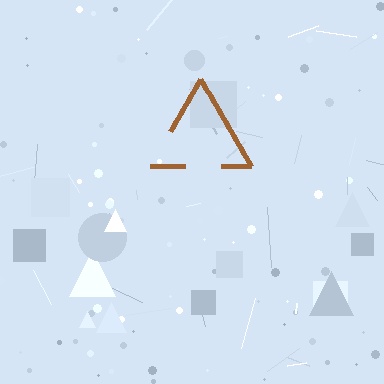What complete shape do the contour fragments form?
The contour fragments form a triangle.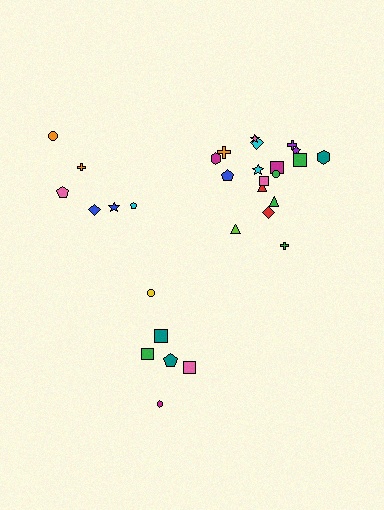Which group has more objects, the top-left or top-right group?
The top-right group.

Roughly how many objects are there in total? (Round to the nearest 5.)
Roughly 30 objects in total.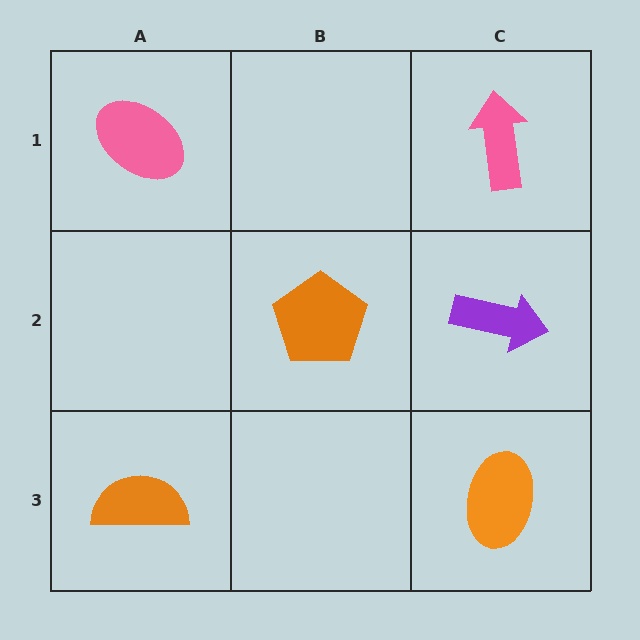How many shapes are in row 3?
2 shapes.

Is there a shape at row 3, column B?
No, that cell is empty.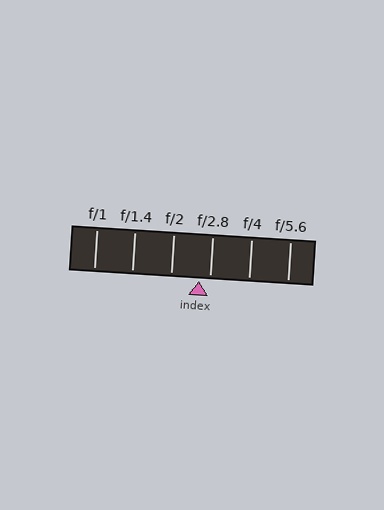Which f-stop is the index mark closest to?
The index mark is closest to f/2.8.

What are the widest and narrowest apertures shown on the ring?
The widest aperture shown is f/1 and the narrowest is f/5.6.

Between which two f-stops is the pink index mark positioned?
The index mark is between f/2 and f/2.8.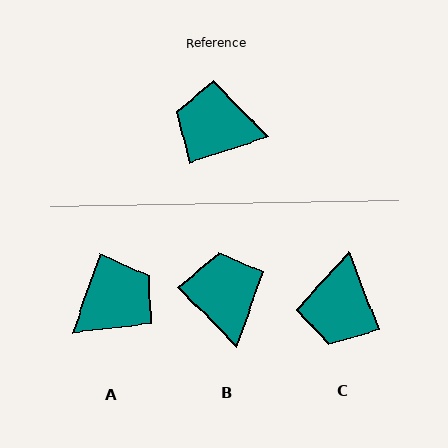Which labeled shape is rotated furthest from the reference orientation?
A, about 128 degrees away.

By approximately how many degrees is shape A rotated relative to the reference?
Approximately 128 degrees clockwise.